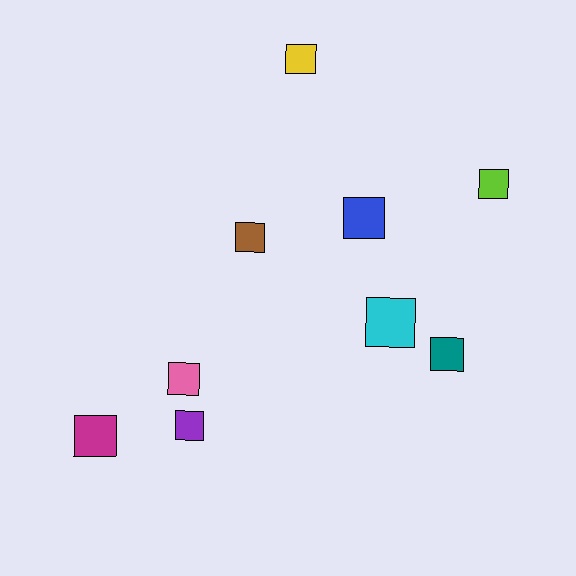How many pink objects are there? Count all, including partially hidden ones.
There is 1 pink object.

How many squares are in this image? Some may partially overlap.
There are 9 squares.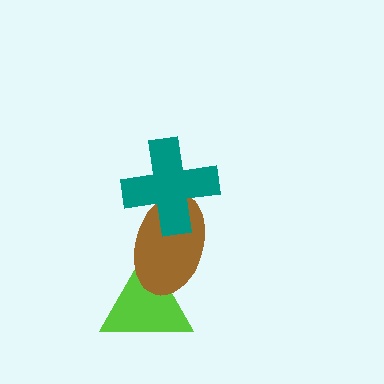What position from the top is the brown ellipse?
The brown ellipse is 2nd from the top.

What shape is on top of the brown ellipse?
The teal cross is on top of the brown ellipse.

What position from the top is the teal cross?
The teal cross is 1st from the top.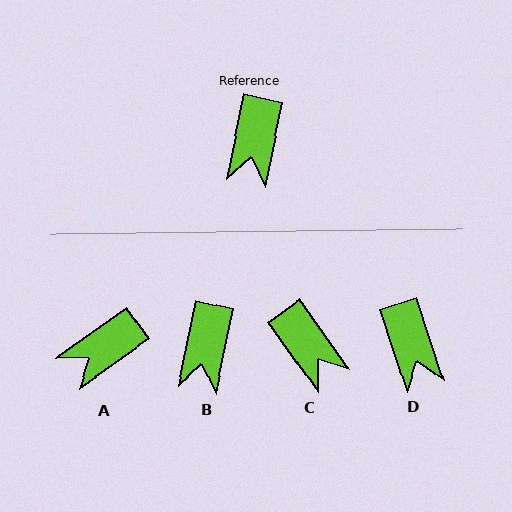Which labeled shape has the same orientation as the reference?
B.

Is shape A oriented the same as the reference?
No, it is off by about 43 degrees.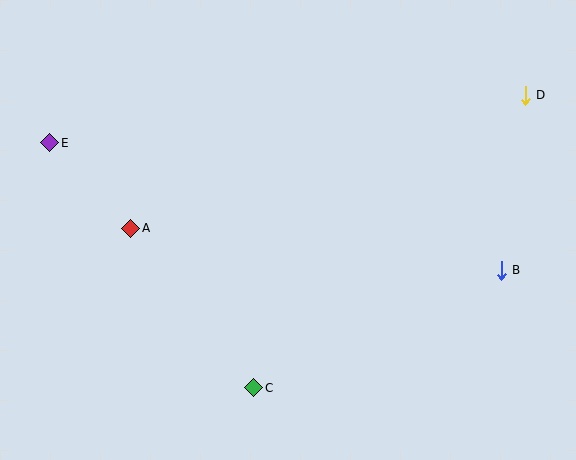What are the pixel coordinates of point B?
Point B is at (501, 270).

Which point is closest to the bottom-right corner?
Point B is closest to the bottom-right corner.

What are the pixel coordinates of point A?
Point A is at (131, 228).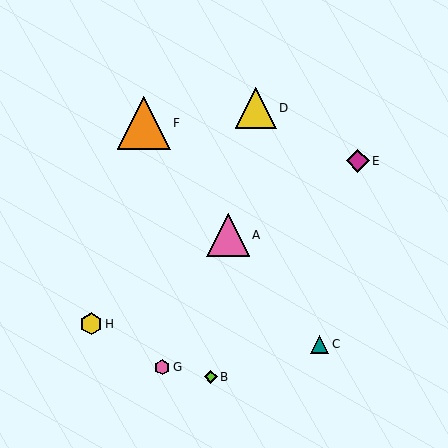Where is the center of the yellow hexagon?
The center of the yellow hexagon is at (91, 324).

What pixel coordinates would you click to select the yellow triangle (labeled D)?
Click at (256, 108) to select the yellow triangle D.